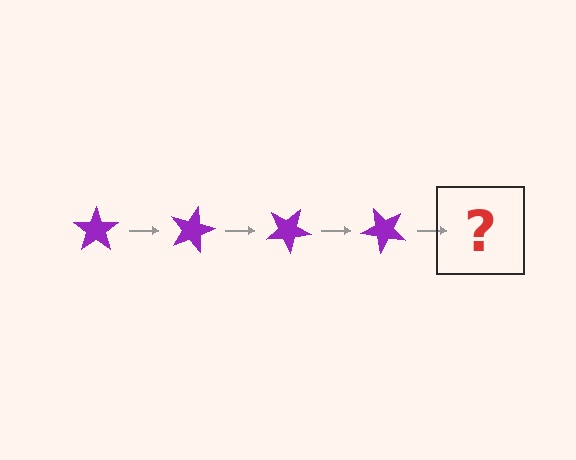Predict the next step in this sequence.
The next step is a purple star rotated 60 degrees.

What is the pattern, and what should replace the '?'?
The pattern is that the star rotates 15 degrees each step. The '?' should be a purple star rotated 60 degrees.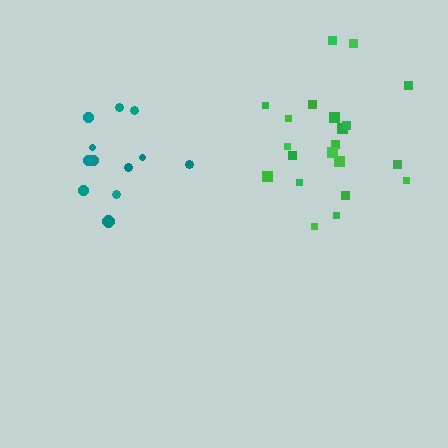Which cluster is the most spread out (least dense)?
Green.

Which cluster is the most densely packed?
Teal.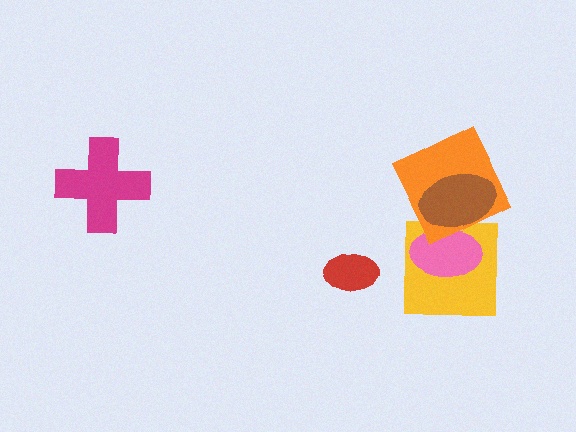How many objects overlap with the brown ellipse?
3 objects overlap with the brown ellipse.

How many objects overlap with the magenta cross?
0 objects overlap with the magenta cross.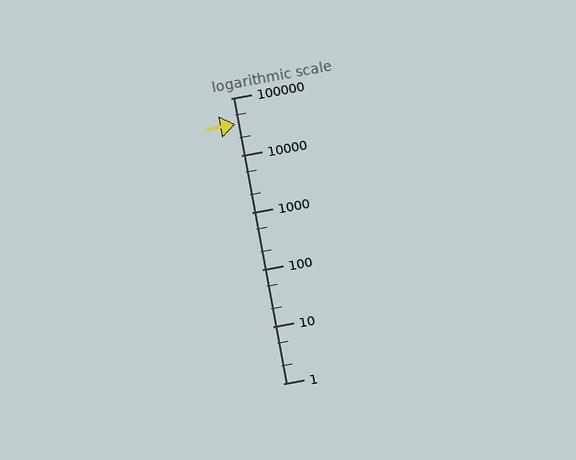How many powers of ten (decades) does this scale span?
The scale spans 5 decades, from 1 to 100000.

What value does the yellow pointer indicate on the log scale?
The pointer indicates approximately 35000.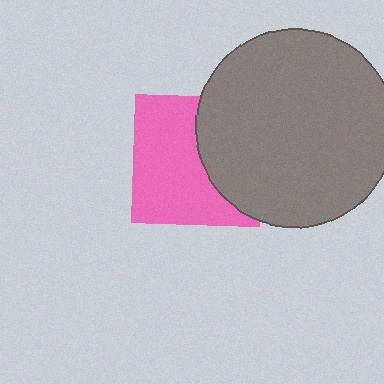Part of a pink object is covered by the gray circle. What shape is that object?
It is a square.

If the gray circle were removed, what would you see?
You would see the complete pink square.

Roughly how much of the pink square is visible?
About half of it is visible (roughly 60%).